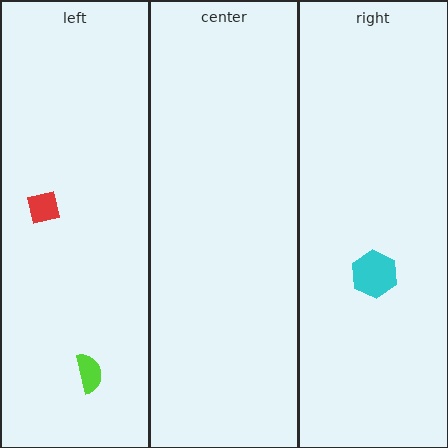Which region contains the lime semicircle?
The left region.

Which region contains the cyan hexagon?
The right region.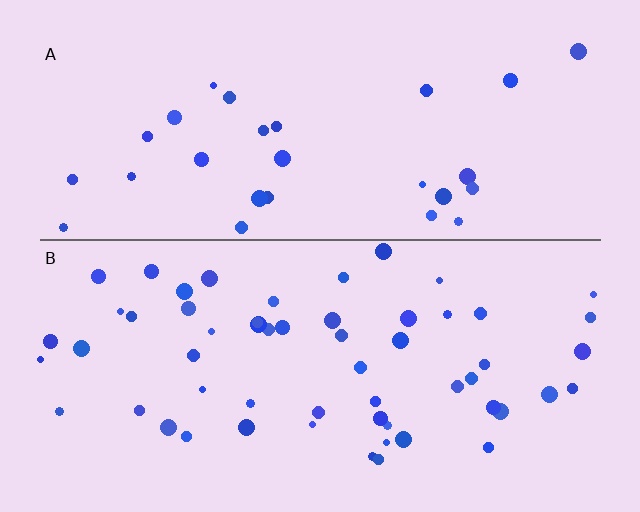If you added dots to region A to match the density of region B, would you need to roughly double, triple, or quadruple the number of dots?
Approximately double.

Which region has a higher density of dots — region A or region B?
B (the bottom).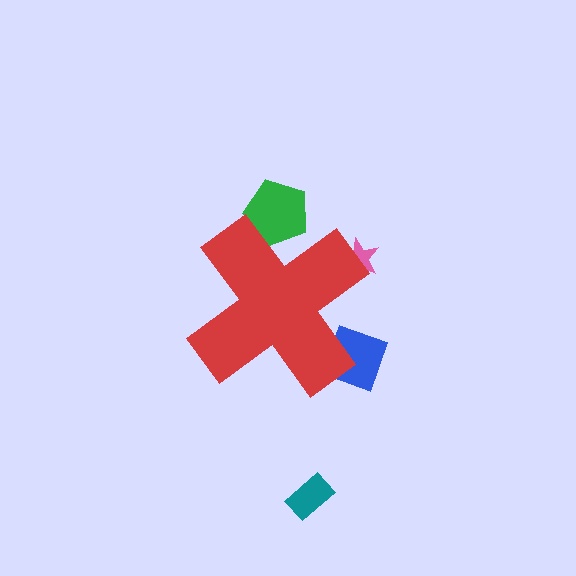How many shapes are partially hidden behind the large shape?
3 shapes are partially hidden.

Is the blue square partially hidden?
Yes, the blue square is partially hidden behind the red cross.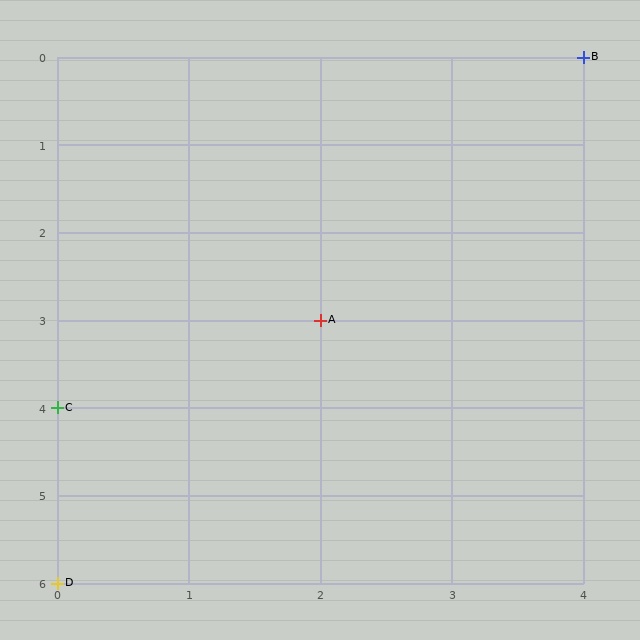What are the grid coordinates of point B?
Point B is at grid coordinates (4, 0).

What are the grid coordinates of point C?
Point C is at grid coordinates (0, 4).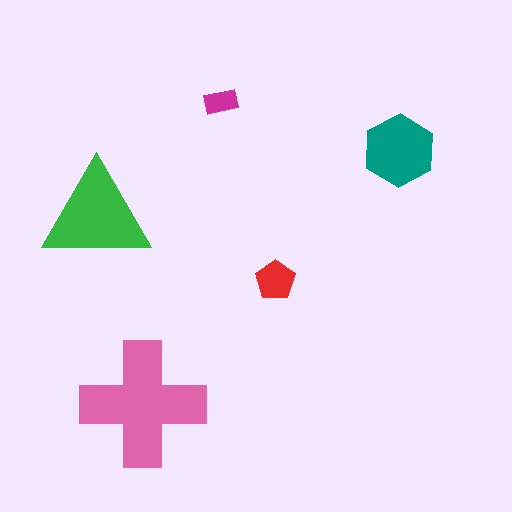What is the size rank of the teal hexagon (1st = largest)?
3rd.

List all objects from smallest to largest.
The magenta rectangle, the red pentagon, the teal hexagon, the green triangle, the pink cross.